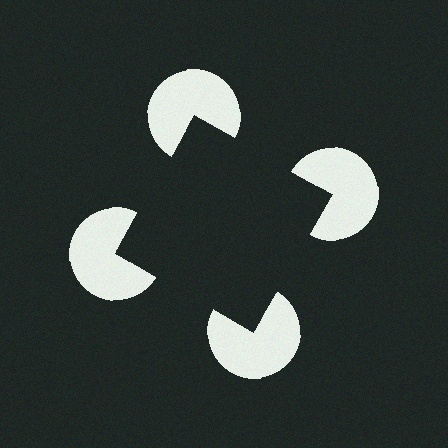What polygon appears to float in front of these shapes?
An illusory square — its edges are inferred from the aligned wedge cuts in the pac-man discs, not physically drawn.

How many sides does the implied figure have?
4 sides.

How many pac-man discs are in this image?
There are 4 — one at each vertex of the illusory square.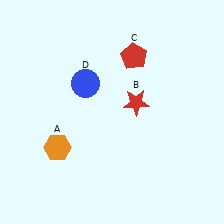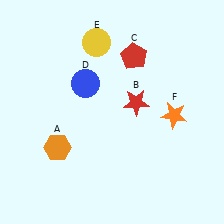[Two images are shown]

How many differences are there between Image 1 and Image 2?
There are 2 differences between the two images.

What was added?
A yellow circle (E), an orange star (F) were added in Image 2.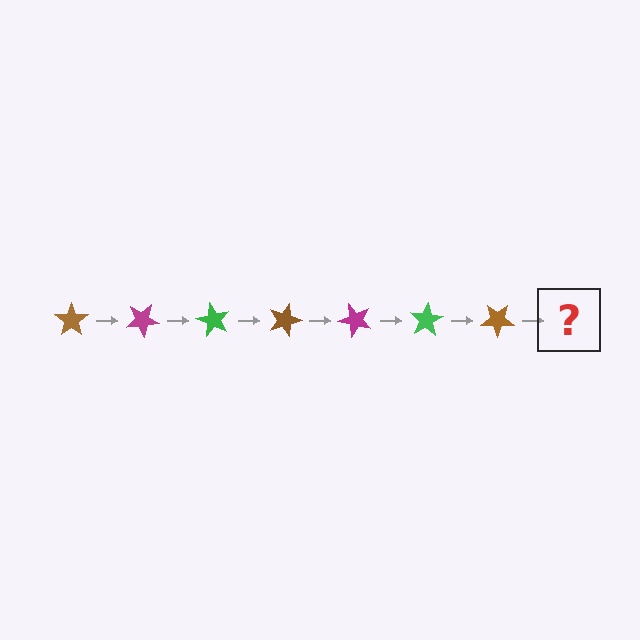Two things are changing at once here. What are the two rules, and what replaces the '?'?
The two rules are that it rotates 30 degrees each step and the color cycles through brown, magenta, and green. The '?' should be a magenta star, rotated 210 degrees from the start.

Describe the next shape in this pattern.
It should be a magenta star, rotated 210 degrees from the start.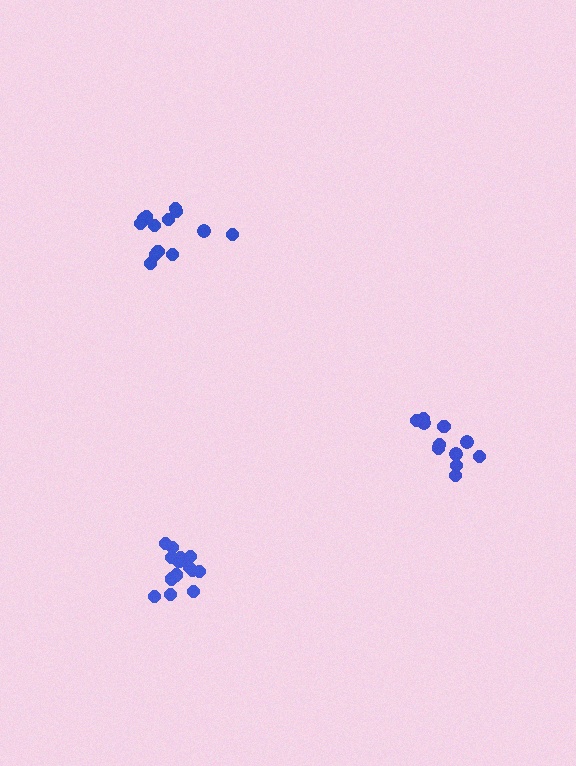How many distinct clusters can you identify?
There are 3 distinct clusters.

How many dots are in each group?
Group 1: 11 dots, Group 2: 15 dots, Group 3: 15 dots (41 total).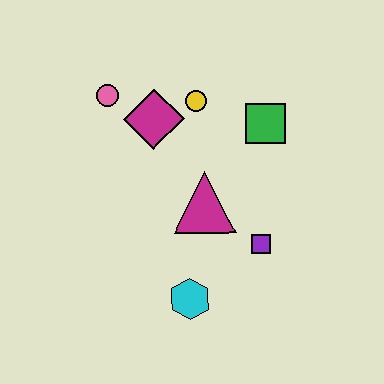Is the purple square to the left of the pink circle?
No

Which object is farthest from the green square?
The cyan hexagon is farthest from the green square.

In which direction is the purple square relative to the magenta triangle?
The purple square is to the right of the magenta triangle.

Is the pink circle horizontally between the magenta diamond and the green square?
No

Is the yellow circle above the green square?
Yes